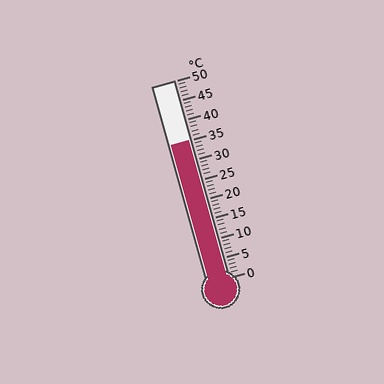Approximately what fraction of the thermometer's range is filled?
The thermometer is filled to approximately 70% of its range.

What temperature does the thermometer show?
The thermometer shows approximately 35°C.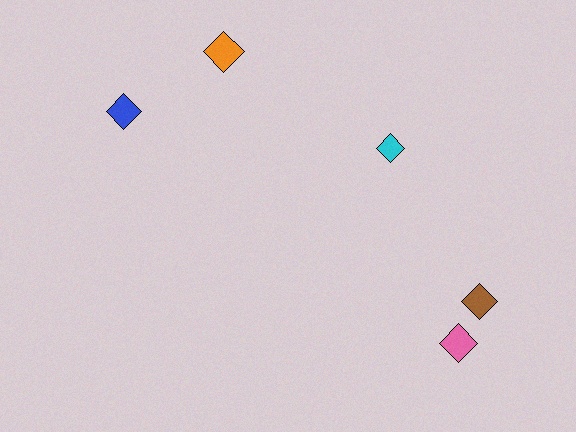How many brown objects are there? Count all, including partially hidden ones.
There is 1 brown object.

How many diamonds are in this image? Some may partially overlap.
There are 5 diamonds.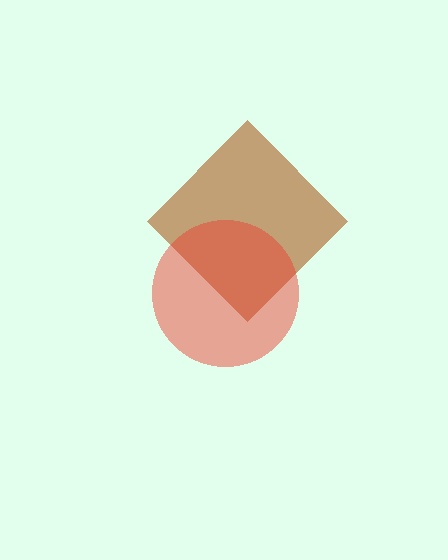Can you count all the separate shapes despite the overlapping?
Yes, there are 2 separate shapes.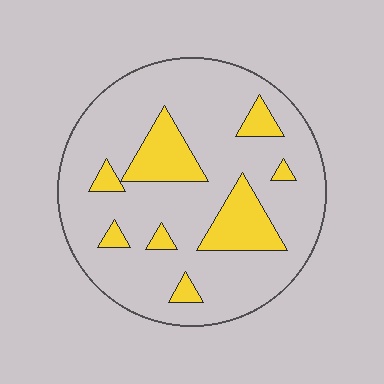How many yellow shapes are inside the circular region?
8.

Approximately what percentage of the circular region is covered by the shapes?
Approximately 20%.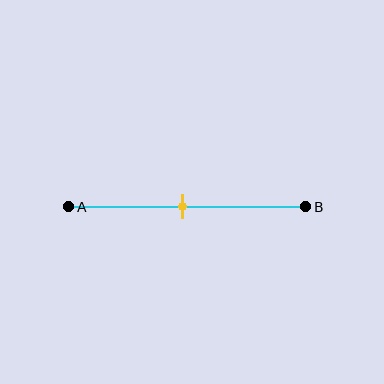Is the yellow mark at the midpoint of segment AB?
Yes, the mark is approximately at the midpoint.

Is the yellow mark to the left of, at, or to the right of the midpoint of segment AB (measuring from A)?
The yellow mark is approximately at the midpoint of segment AB.